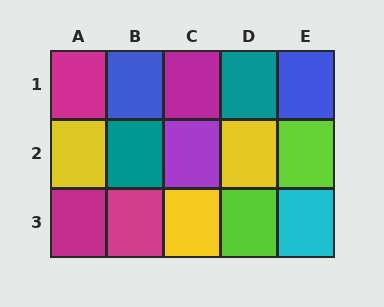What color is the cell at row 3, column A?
Magenta.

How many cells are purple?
1 cell is purple.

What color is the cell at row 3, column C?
Yellow.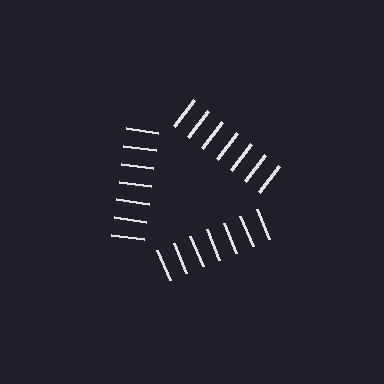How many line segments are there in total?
21 — 7 along each of the 3 edges.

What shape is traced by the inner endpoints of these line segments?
An illusory triangle — the line segments terminate on its edges but no continuous stroke is drawn.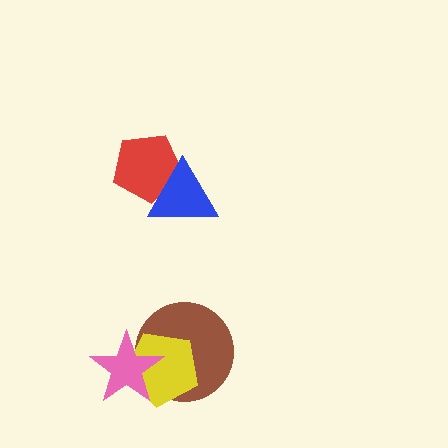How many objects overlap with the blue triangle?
1 object overlaps with the blue triangle.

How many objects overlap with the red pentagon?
1 object overlaps with the red pentagon.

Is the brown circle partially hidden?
Yes, it is partially covered by another shape.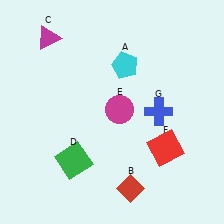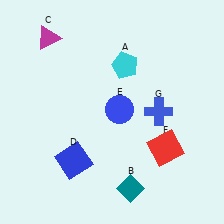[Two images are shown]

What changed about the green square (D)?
In Image 1, D is green. In Image 2, it changed to blue.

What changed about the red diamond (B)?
In Image 1, B is red. In Image 2, it changed to teal.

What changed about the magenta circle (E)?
In Image 1, E is magenta. In Image 2, it changed to blue.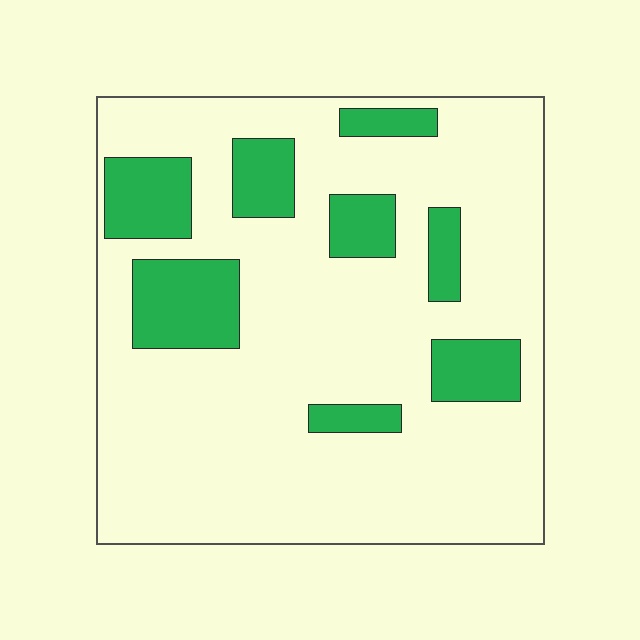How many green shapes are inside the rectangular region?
8.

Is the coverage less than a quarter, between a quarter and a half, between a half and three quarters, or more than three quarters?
Less than a quarter.